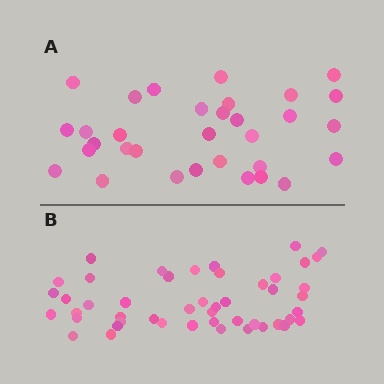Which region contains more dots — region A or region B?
Region B (the bottom region) has more dots.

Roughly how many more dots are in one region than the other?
Region B has approximately 15 more dots than region A.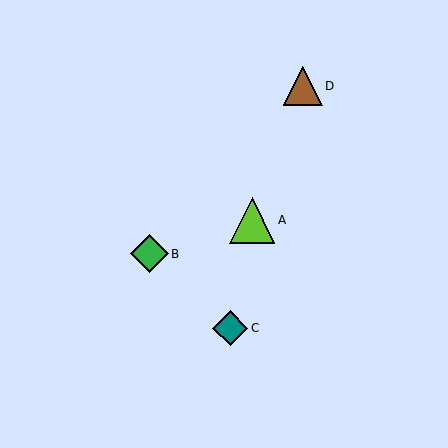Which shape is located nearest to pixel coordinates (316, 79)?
The brown triangle (labeled D) at (303, 86) is nearest to that location.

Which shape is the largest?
The lime triangle (labeled A) is the largest.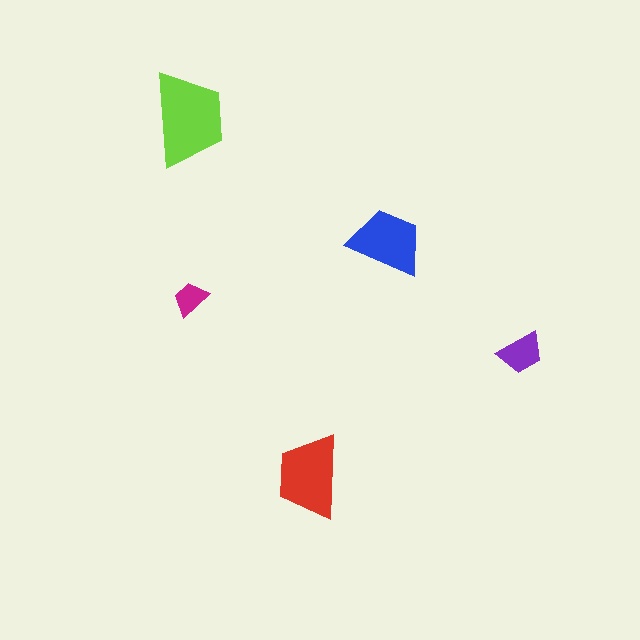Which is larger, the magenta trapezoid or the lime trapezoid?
The lime one.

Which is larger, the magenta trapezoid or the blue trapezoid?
The blue one.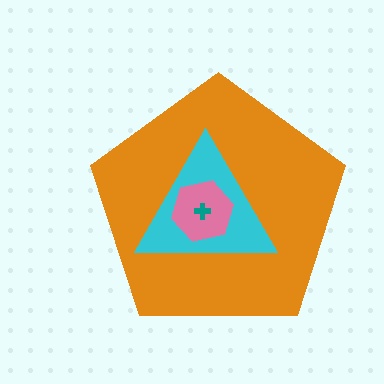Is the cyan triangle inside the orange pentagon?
Yes.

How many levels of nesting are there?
4.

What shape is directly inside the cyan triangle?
The pink hexagon.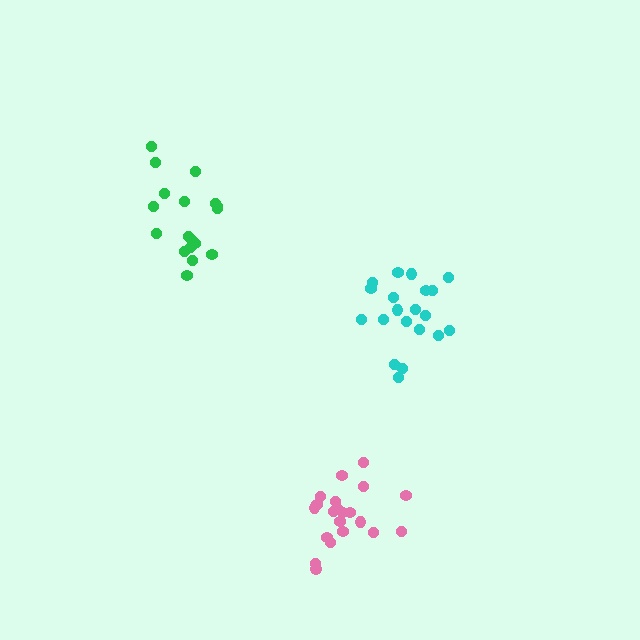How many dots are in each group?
Group 1: 21 dots, Group 2: 20 dots, Group 3: 18 dots (59 total).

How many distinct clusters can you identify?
There are 3 distinct clusters.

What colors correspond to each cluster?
The clusters are colored: pink, cyan, green.